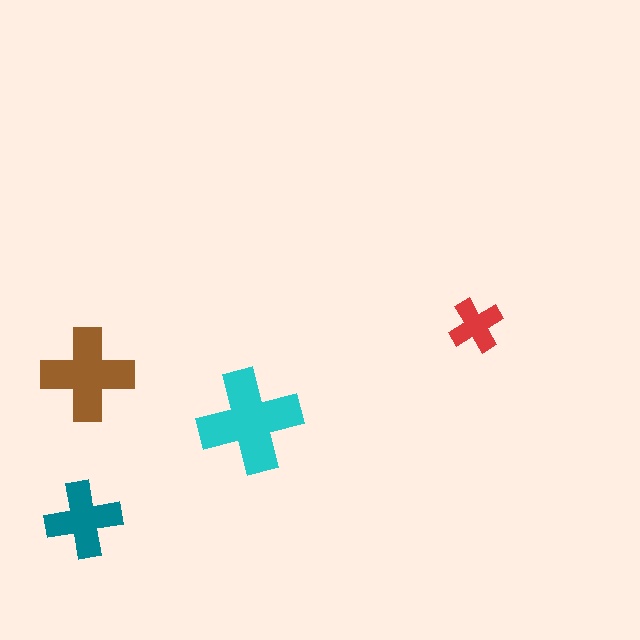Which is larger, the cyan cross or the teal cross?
The cyan one.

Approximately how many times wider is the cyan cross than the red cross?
About 2 times wider.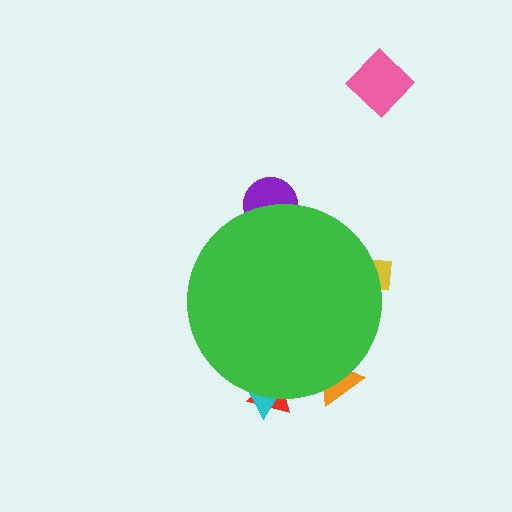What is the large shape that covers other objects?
A green circle.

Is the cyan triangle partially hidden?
Yes, the cyan triangle is partially hidden behind the green circle.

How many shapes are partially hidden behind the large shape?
5 shapes are partially hidden.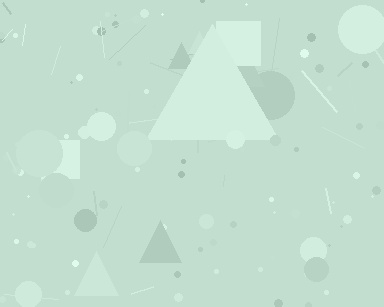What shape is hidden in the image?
A triangle is hidden in the image.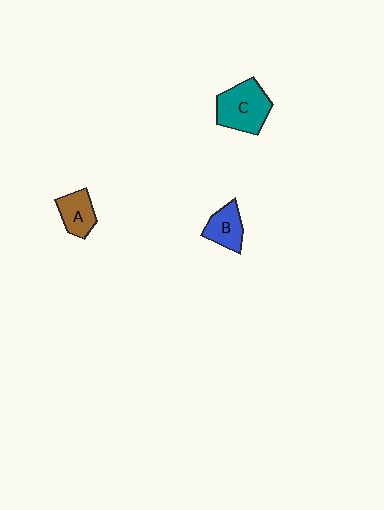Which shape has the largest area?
Shape C (teal).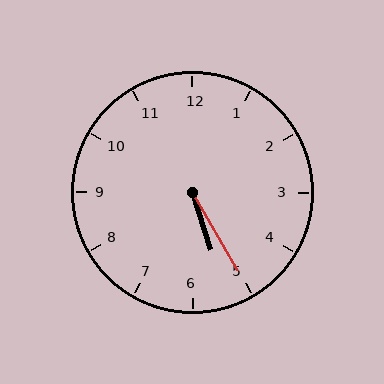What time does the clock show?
5:25.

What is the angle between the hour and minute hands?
Approximately 12 degrees.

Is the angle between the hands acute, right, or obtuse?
It is acute.